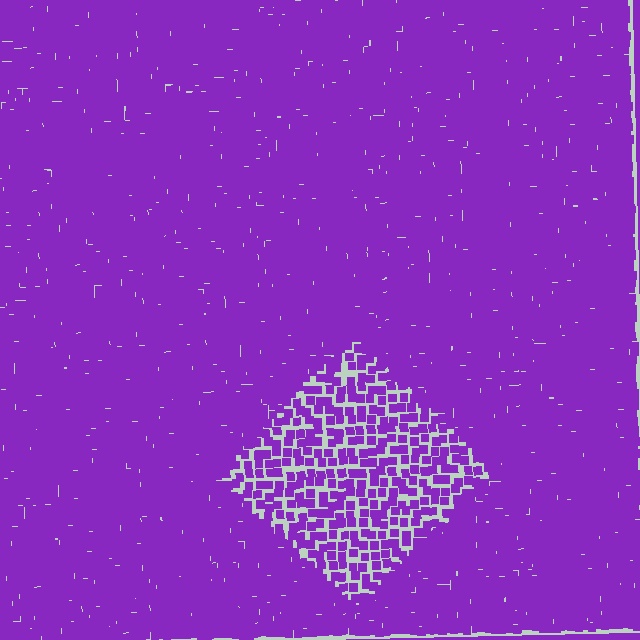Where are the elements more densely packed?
The elements are more densely packed outside the diamond boundary.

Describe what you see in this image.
The image contains small purple elements arranged at two different densities. A diamond-shaped region is visible where the elements are less densely packed than the surrounding area.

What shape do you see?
I see a diamond.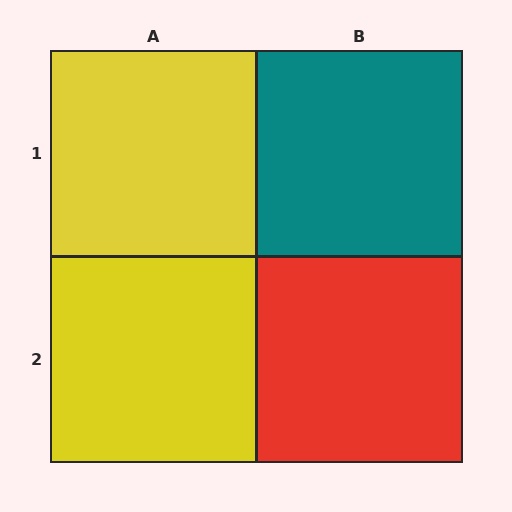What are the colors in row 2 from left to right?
Yellow, red.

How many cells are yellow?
2 cells are yellow.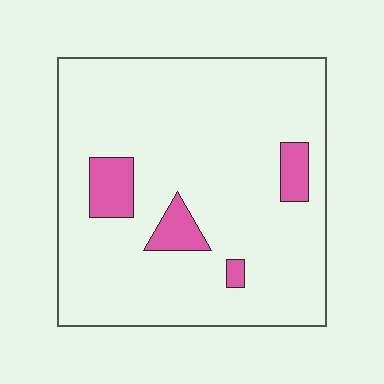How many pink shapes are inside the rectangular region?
4.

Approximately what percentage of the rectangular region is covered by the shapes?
Approximately 10%.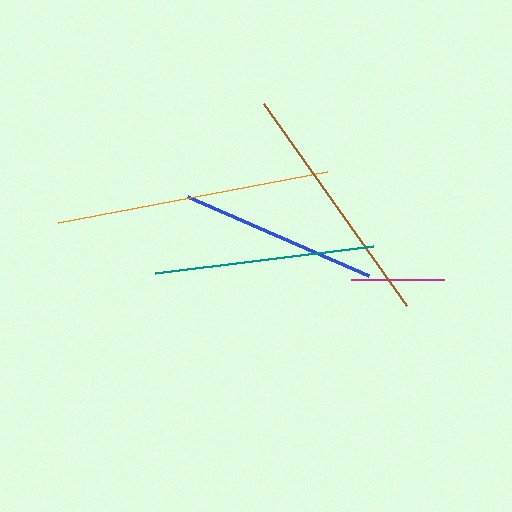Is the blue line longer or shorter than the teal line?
The teal line is longer than the blue line.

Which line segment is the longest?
The orange line is the longest at approximately 274 pixels.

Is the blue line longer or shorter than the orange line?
The orange line is longer than the blue line.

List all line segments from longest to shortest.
From longest to shortest: orange, brown, teal, blue, magenta.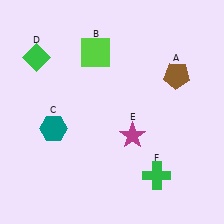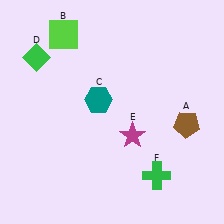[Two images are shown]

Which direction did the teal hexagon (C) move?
The teal hexagon (C) moved right.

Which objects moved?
The objects that moved are: the brown pentagon (A), the lime square (B), the teal hexagon (C).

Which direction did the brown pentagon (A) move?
The brown pentagon (A) moved down.